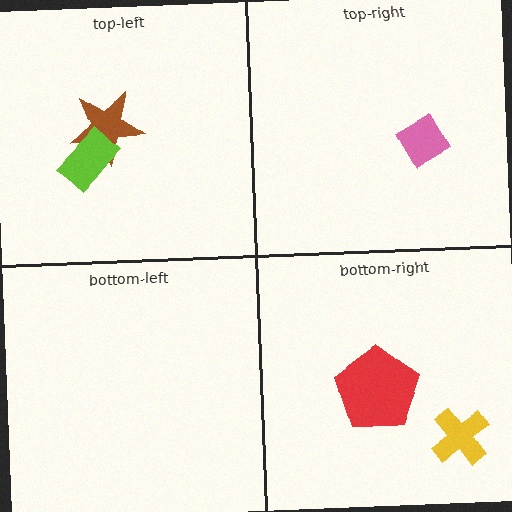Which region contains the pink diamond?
The top-right region.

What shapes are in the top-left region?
The brown star, the lime rectangle.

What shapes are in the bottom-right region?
The yellow cross, the red pentagon.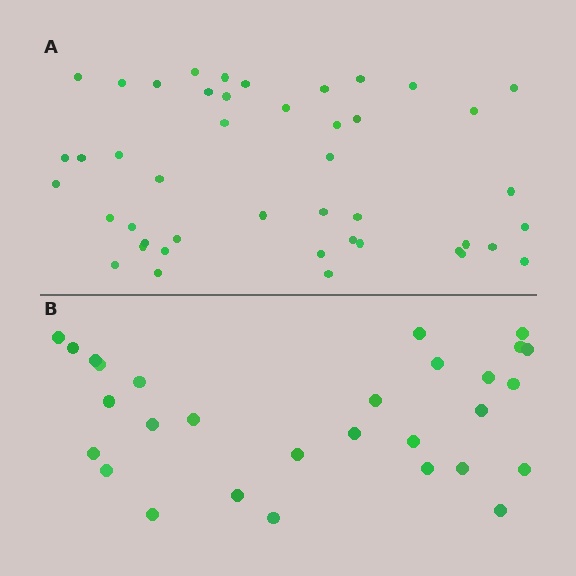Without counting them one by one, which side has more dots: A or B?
Region A (the top region) has more dots.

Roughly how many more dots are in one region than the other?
Region A has approximately 15 more dots than region B.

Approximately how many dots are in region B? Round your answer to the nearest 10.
About 30 dots. (The exact count is 29, which rounds to 30.)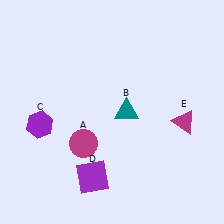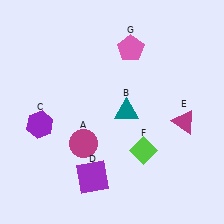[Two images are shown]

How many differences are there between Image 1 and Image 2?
There are 2 differences between the two images.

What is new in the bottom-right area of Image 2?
A lime diamond (F) was added in the bottom-right area of Image 2.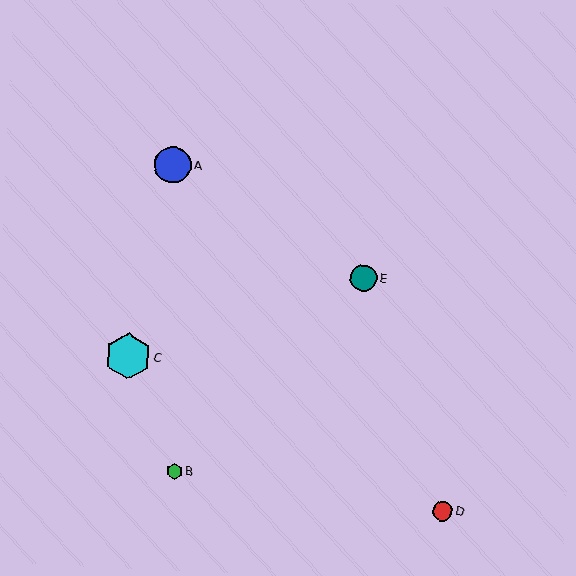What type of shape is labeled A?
Shape A is a blue circle.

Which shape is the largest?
The cyan hexagon (labeled C) is the largest.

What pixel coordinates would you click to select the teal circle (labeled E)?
Click at (364, 278) to select the teal circle E.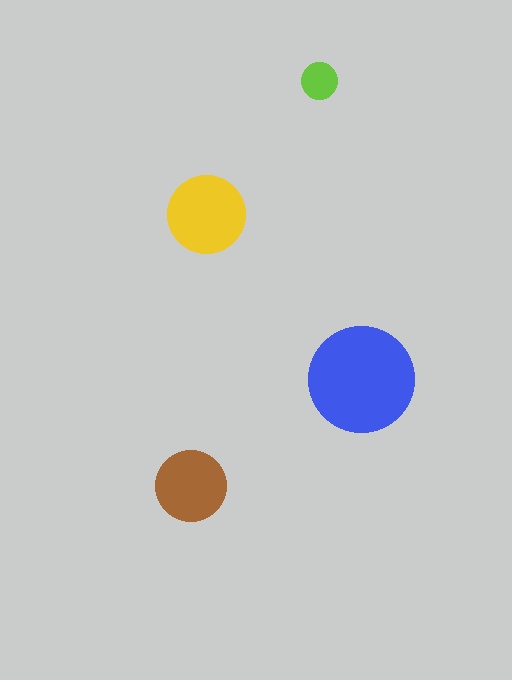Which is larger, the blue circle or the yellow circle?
The blue one.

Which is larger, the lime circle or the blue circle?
The blue one.